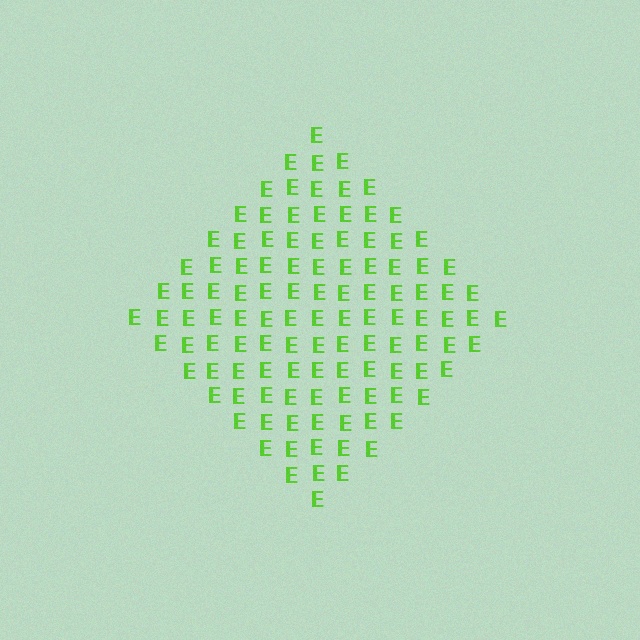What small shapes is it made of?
It is made of small letter E's.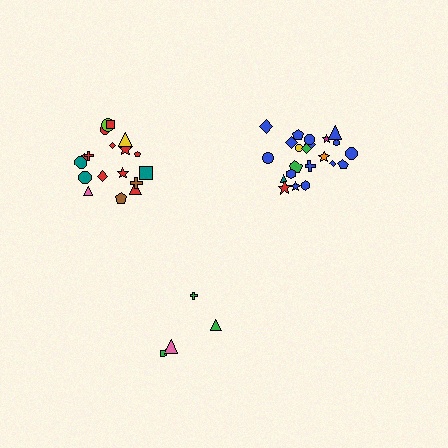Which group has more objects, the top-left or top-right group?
The top-right group.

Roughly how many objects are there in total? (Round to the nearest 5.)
Roughly 45 objects in total.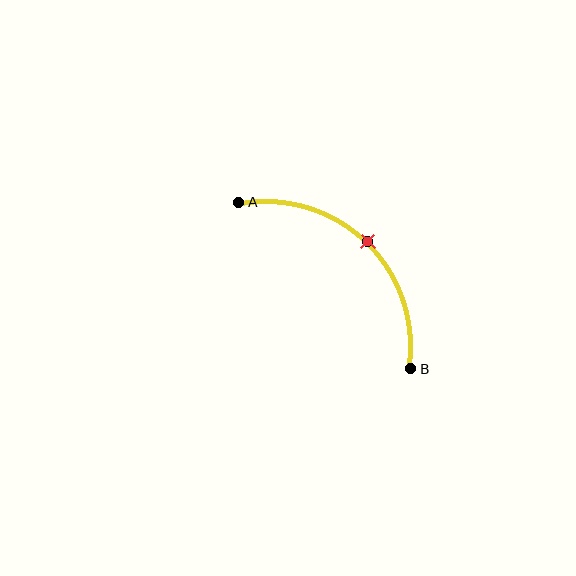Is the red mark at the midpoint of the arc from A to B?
Yes. The red mark lies on the arc at equal arc-length from both A and B — it is the arc midpoint.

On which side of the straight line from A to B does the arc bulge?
The arc bulges above and to the right of the straight line connecting A and B.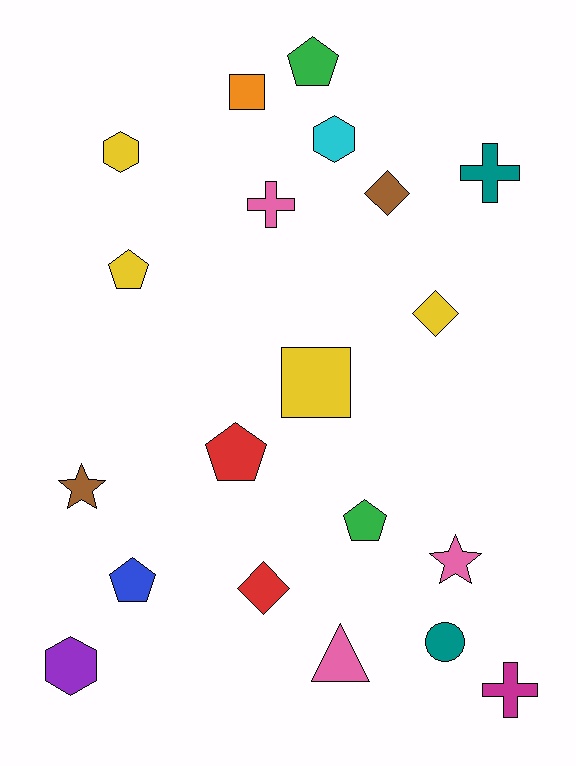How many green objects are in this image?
There are 2 green objects.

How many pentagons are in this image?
There are 5 pentagons.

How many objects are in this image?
There are 20 objects.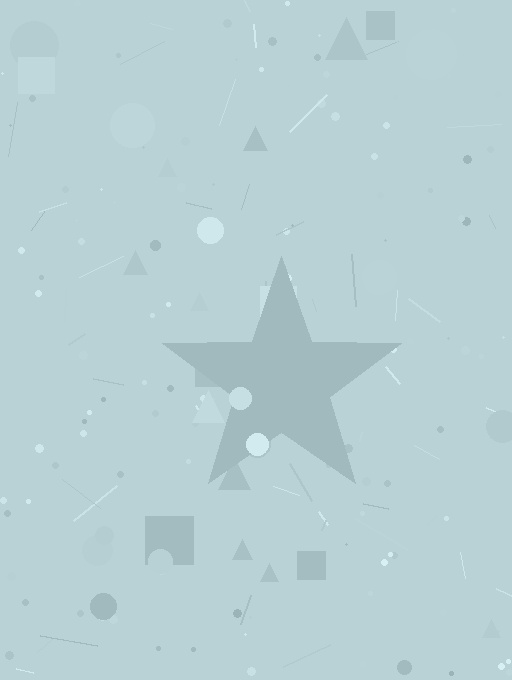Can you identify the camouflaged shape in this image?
The camouflaged shape is a star.